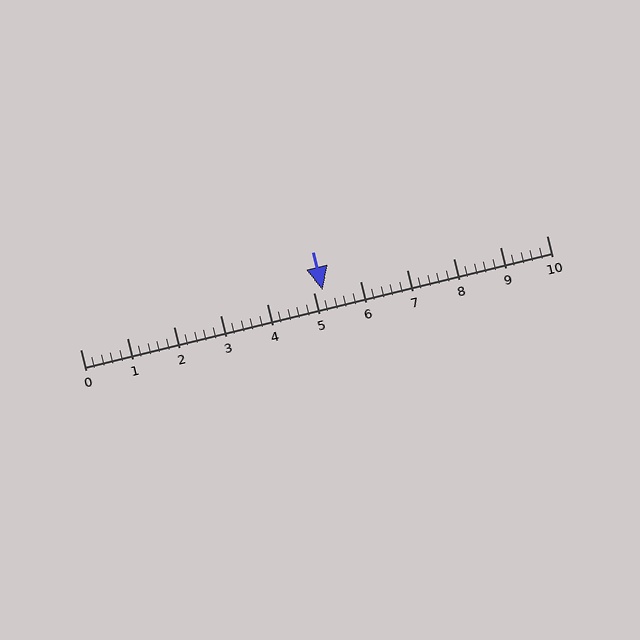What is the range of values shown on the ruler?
The ruler shows values from 0 to 10.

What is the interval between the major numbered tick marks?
The major tick marks are spaced 1 units apart.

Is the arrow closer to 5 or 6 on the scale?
The arrow is closer to 5.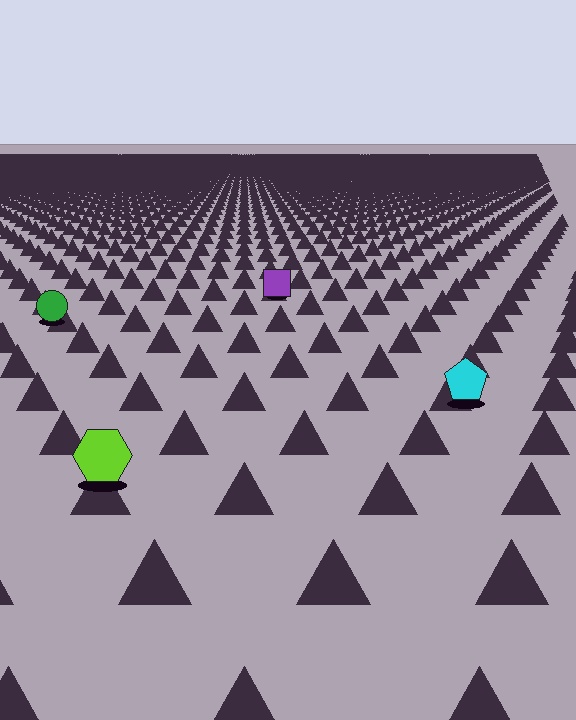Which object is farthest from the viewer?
The purple square is farthest from the viewer. It appears smaller and the ground texture around it is denser.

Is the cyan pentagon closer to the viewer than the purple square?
Yes. The cyan pentagon is closer — you can tell from the texture gradient: the ground texture is coarser near it.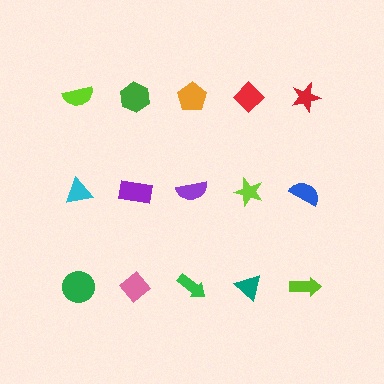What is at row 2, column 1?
A cyan triangle.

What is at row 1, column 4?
A red diamond.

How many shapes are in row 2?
5 shapes.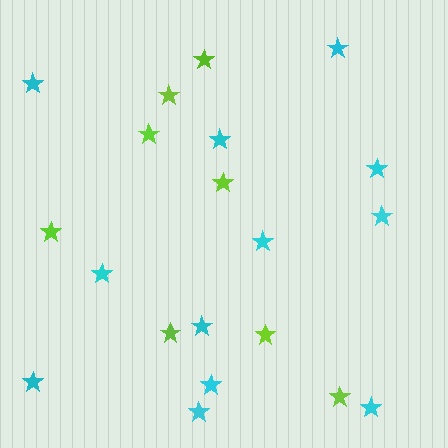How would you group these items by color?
There are 2 groups: one group of lime stars (8) and one group of cyan stars (12).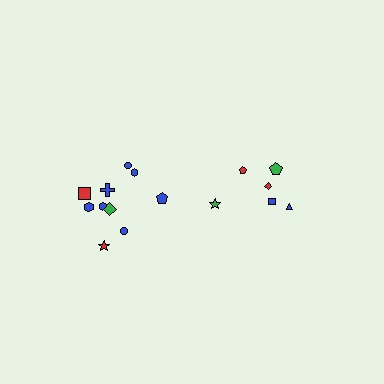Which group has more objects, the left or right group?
The left group.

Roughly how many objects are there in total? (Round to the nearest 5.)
Roughly 15 objects in total.